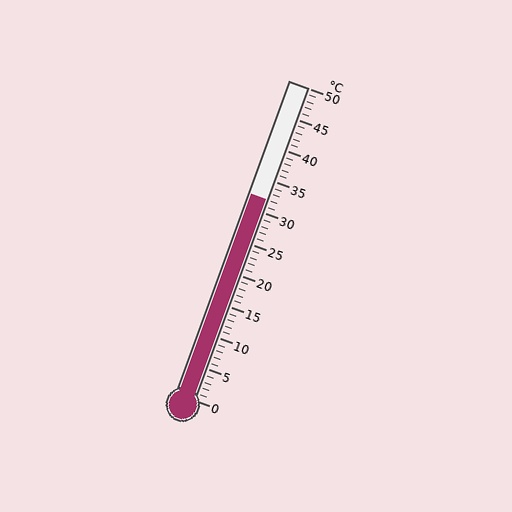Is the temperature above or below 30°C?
The temperature is above 30°C.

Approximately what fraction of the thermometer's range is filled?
The thermometer is filled to approximately 65% of its range.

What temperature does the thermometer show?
The thermometer shows approximately 32°C.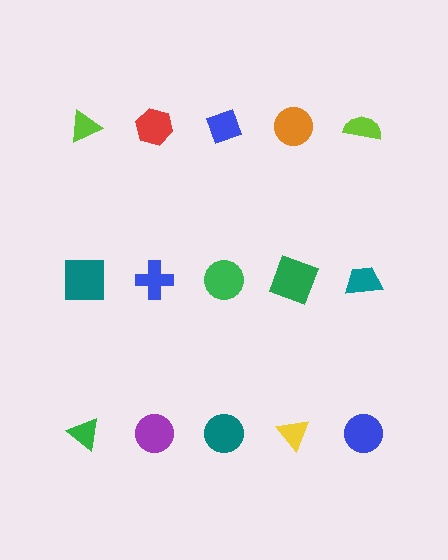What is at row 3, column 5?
A blue circle.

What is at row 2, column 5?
A teal trapezoid.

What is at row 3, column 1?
A green triangle.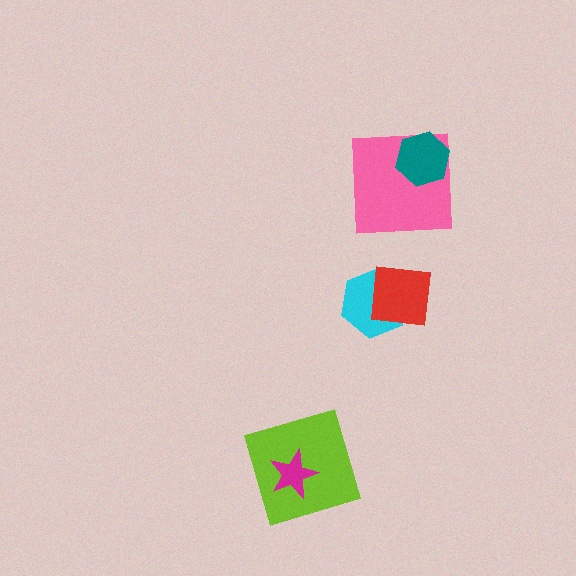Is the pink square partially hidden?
Yes, it is partially covered by another shape.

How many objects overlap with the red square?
1 object overlaps with the red square.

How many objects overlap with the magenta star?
1 object overlaps with the magenta star.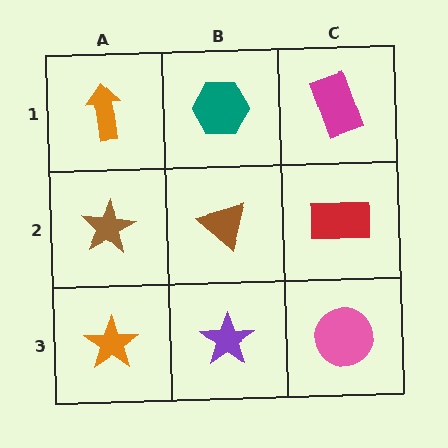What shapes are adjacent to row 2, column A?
An orange arrow (row 1, column A), an orange star (row 3, column A), a brown triangle (row 2, column B).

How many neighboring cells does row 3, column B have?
3.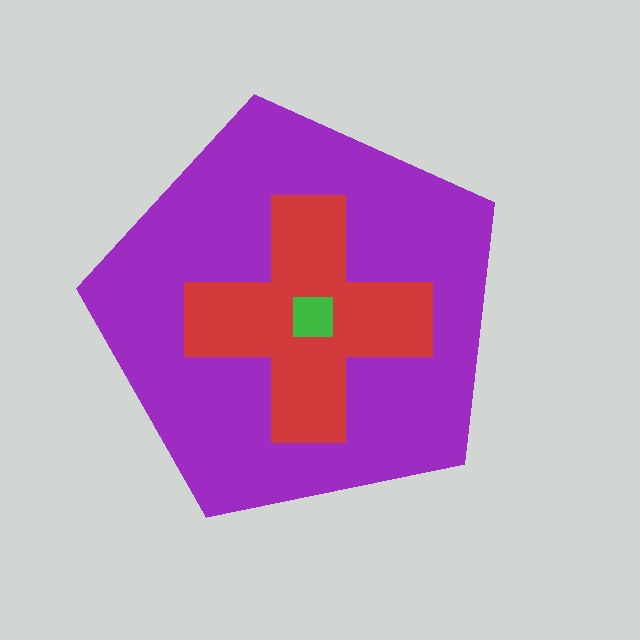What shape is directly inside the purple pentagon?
The red cross.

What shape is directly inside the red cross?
The green square.